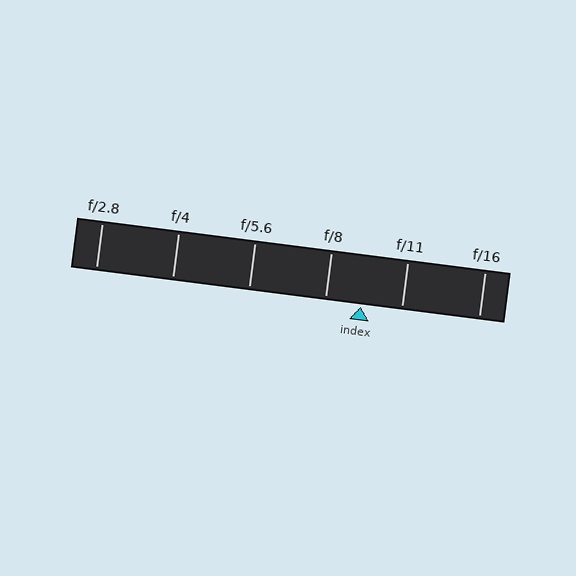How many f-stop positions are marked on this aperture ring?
There are 6 f-stop positions marked.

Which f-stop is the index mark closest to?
The index mark is closest to f/8.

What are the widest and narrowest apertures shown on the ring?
The widest aperture shown is f/2.8 and the narrowest is f/16.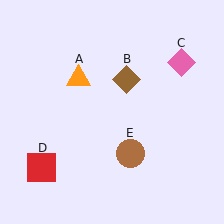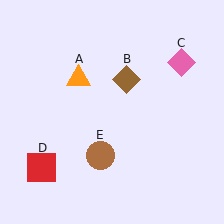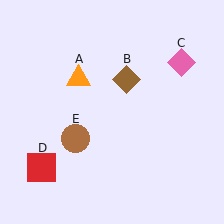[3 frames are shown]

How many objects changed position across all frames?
1 object changed position: brown circle (object E).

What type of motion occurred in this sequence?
The brown circle (object E) rotated clockwise around the center of the scene.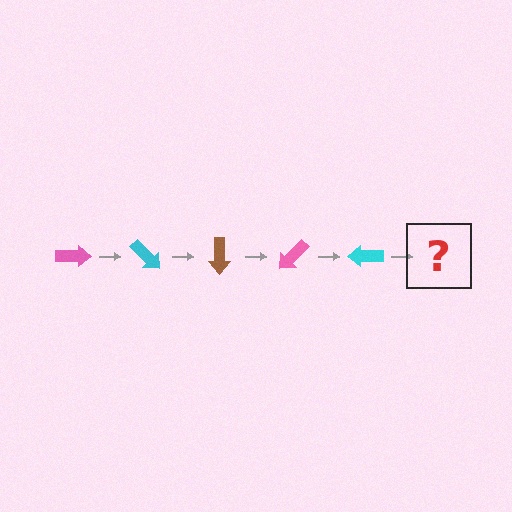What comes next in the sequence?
The next element should be a brown arrow, rotated 225 degrees from the start.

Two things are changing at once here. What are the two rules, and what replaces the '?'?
The two rules are that it rotates 45 degrees each step and the color cycles through pink, cyan, and brown. The '?' should be a brown arrow, rotated 225 degrees from the start.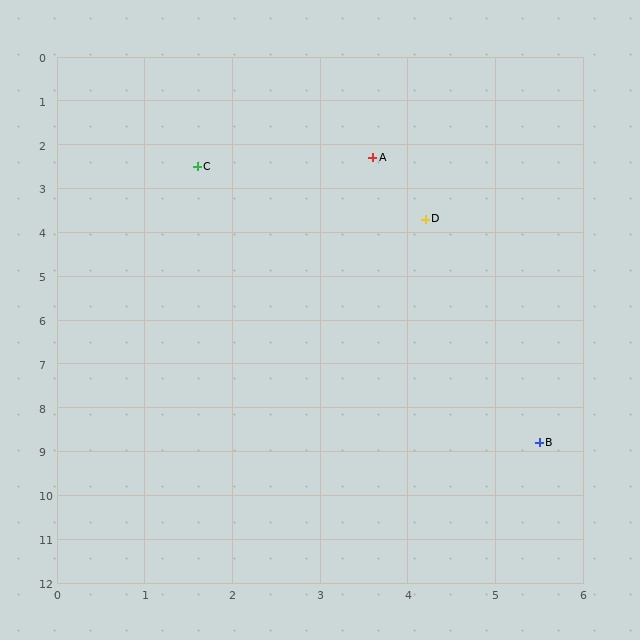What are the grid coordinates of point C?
Point C is at approximately (1.6, 2.5).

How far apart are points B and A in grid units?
Points B and A are about 6.8 grid units apart.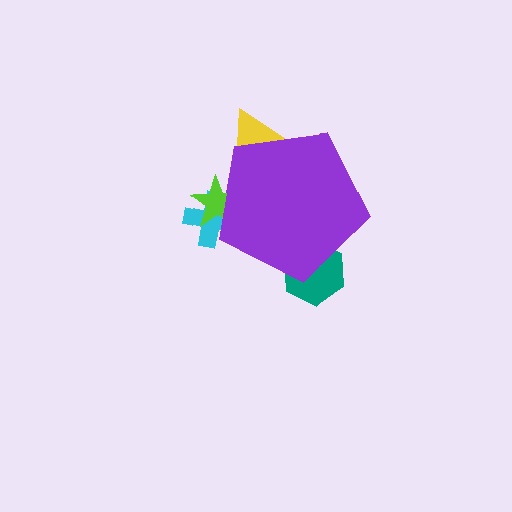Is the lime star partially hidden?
Yes, the lime star is partially hidden behind the purple pentagon.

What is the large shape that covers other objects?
A purple pentagon.